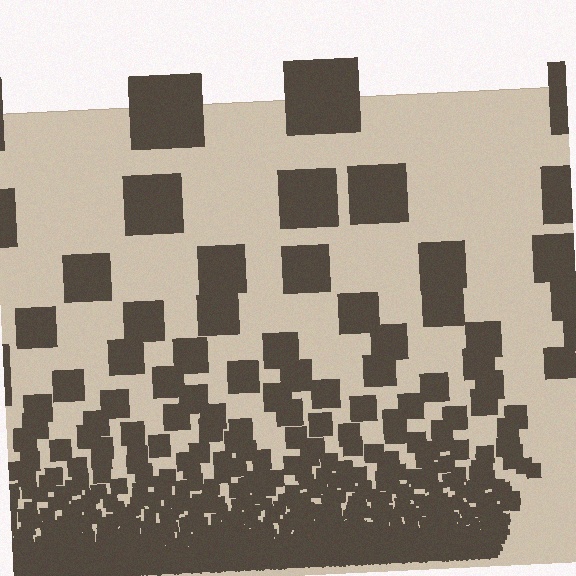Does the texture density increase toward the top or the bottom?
Density increases toward the bottom.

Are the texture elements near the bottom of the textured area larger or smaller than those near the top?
Smaller. The gradient is inverted — elements near the bottom are smaller and denser.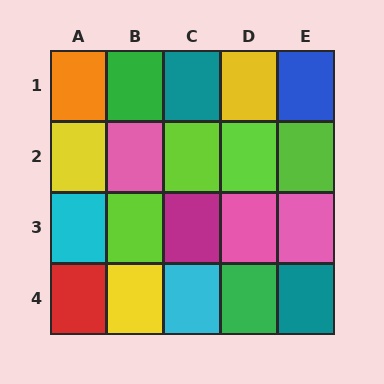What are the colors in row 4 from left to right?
Red, yellow, cyan, green, teal.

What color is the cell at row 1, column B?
Green.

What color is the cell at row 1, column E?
Blue.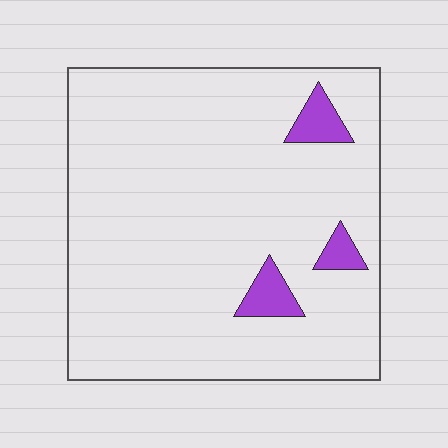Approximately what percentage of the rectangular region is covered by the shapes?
Approximately 5%.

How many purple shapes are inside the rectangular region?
3.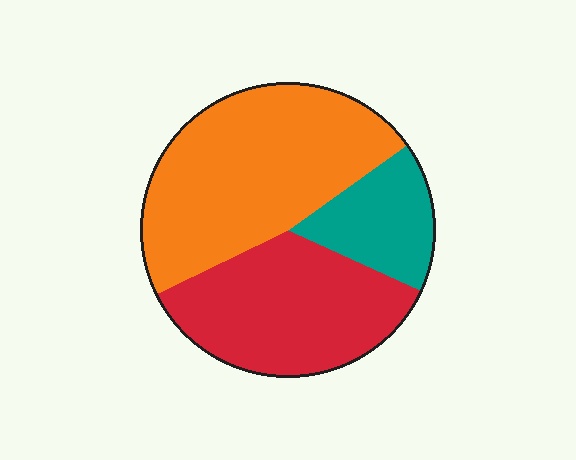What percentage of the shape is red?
Red covers 36% of the shape.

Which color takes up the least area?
Teal, at roughly 15%.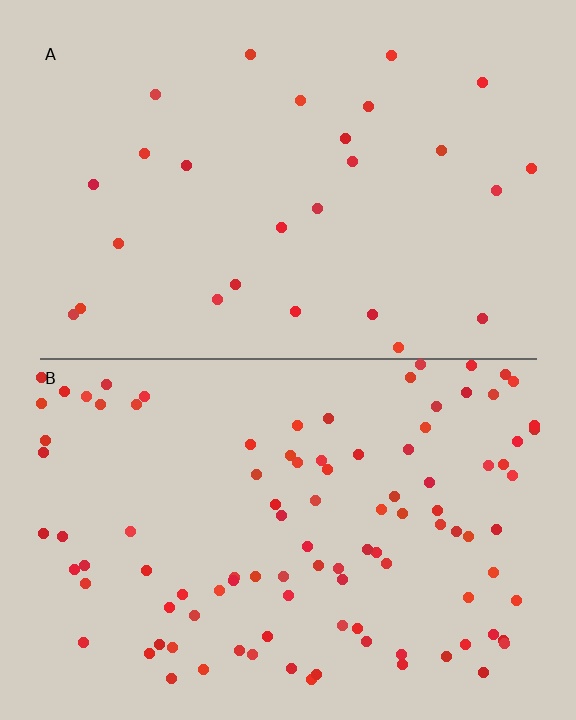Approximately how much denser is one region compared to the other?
Approximately 3.8× — region B over region A.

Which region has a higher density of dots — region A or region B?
B (the bottom).